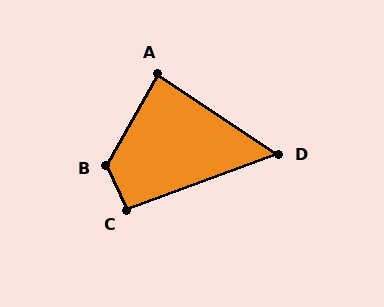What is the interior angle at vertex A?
Approximately 86 degrees (approximately right).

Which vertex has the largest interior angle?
B, at approximately 126 degrees.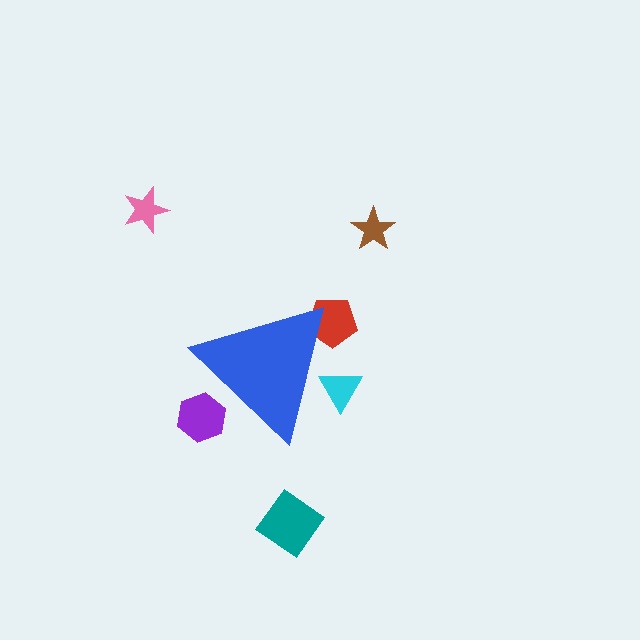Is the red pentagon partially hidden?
Yes, the red pentagon is partially hidden behind the blue triangle.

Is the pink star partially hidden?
No, the pink star is fully visible.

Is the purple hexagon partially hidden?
Yes, the purple hexagon is partially hidden behind the blue triangle.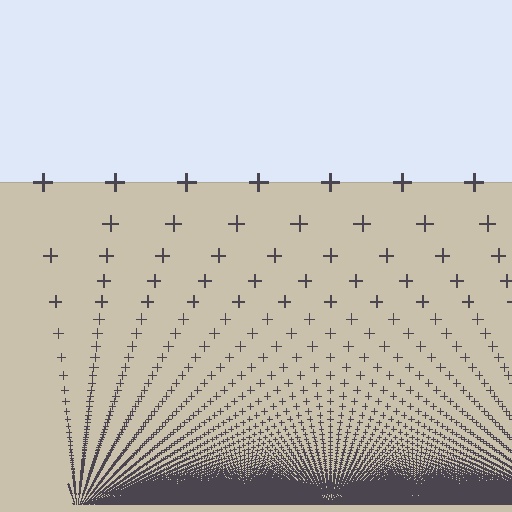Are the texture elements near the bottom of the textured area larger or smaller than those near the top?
Smaller. The gradient is inverted — elements near the bottom are smaller and denser.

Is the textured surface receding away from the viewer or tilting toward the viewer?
The surface appears to tilt toward the viewer. Texture elements get larger and sparser toward the top.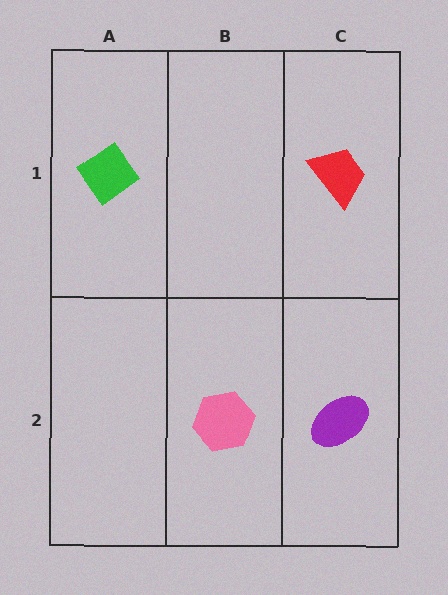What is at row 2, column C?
A purple ellipse.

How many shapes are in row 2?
2 shapes.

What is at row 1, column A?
A green diamond.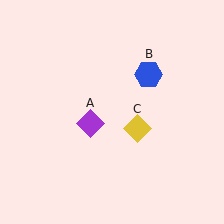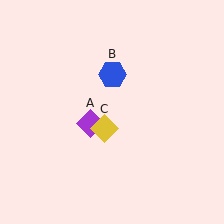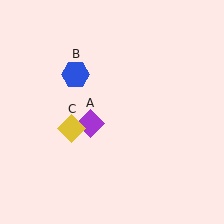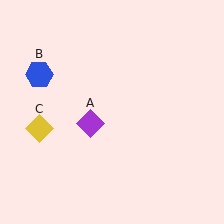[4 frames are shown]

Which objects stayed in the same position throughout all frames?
Purple diamond (object A) remained stationary.